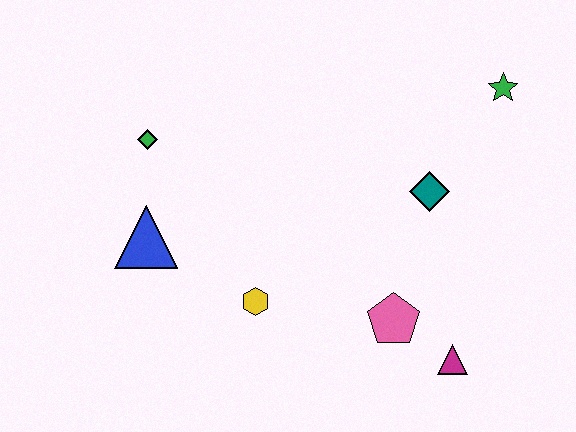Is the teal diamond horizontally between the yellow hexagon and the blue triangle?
No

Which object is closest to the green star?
The teal diamond is closest to the green star.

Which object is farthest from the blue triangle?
The green star is farthest from the blue triangle.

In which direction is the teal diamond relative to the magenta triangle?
The teal diamond is above the magenta triangle.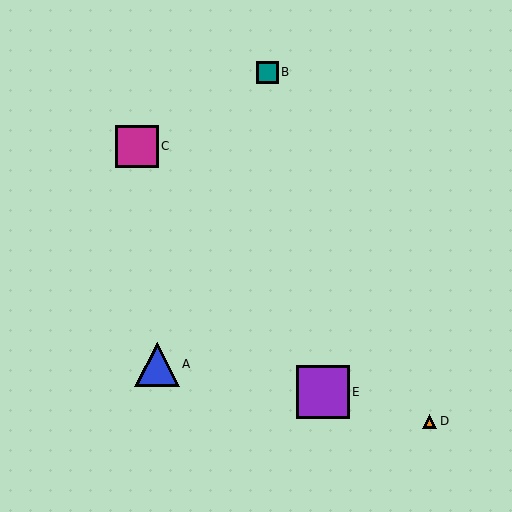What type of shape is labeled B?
Shape B is a teal square.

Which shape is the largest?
The purple square (labeled E) is the largest.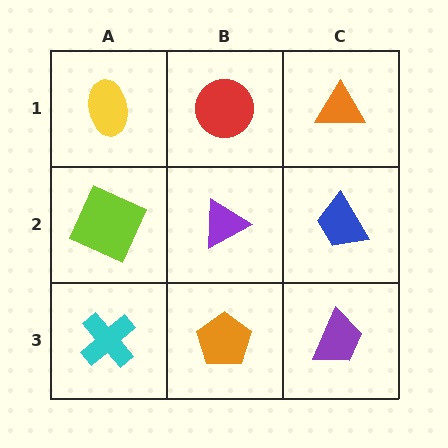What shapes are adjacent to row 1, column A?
A lime square (row 2, column A), a red circle (row 1, column B).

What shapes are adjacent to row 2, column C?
An orange triangle (row 1, column C), a purple trapezoid (row 3, column C), a purple triangle (row 2, column B).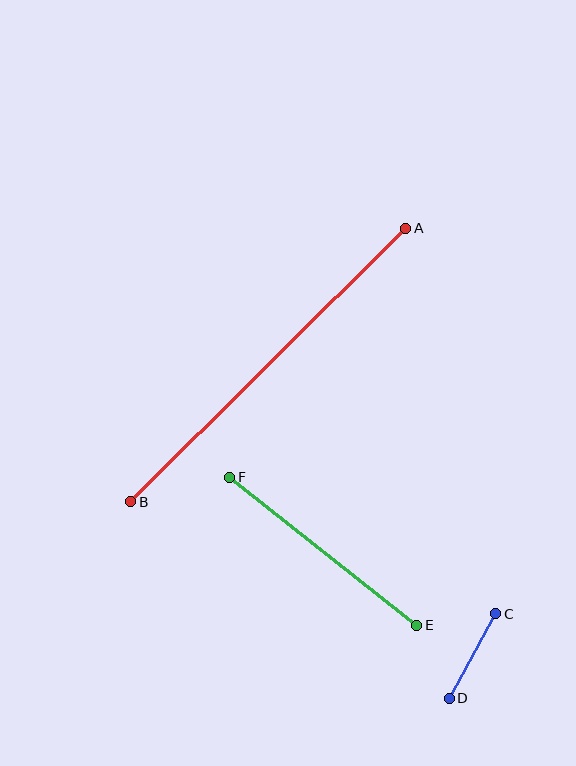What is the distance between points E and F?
The distance is approximately 238 pixels.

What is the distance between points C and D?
The distance is approximately 96 pixels.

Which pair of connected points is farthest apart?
Points A and B are farthest apart.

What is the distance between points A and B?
The distance is approximately 388 pixels.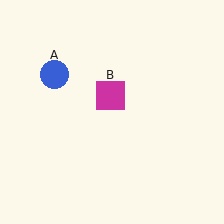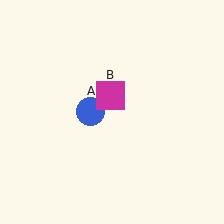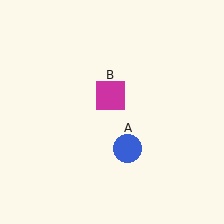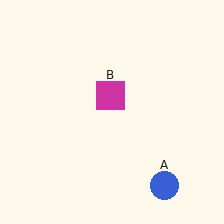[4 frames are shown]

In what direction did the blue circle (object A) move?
The blue circle (object A) moved down and to the right.